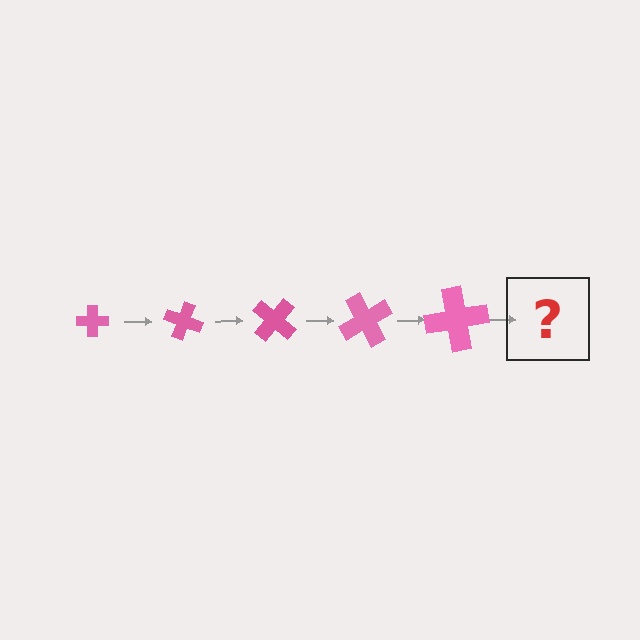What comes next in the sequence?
The next element should be a cross, larger than the previous one and rotated 100 degrees from the start.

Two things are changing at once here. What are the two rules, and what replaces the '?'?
The two rules are that the cross grows larger each step and it rotates 20 degrees each step. The '?' should be a cross, larger than the previous one and rotated 100 degrees from the start.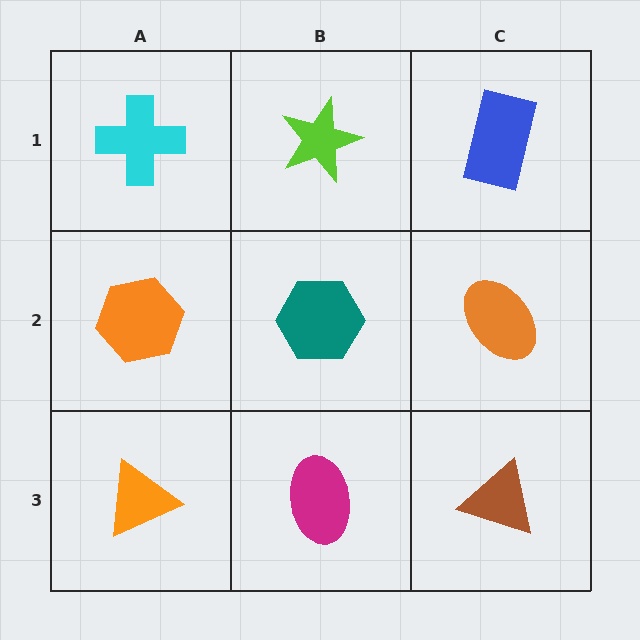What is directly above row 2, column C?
A blue rectangle.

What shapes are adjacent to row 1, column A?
An orange hexagon (row 2, column A), a lime star (row 1, column B).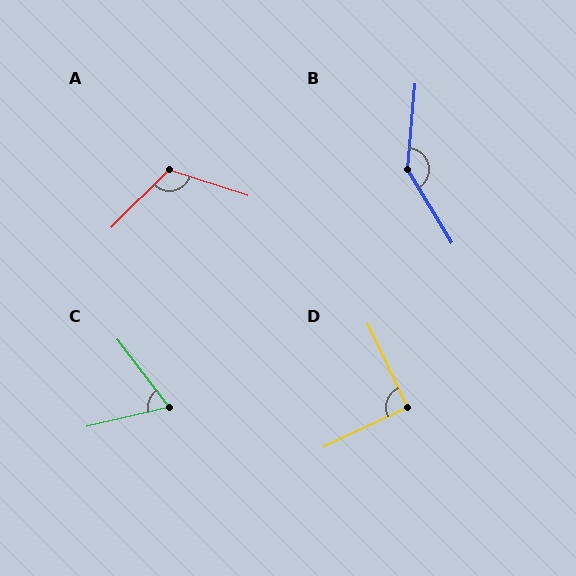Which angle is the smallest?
C, at approximately 67 degrees.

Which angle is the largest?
B, at approximately 143 degrees.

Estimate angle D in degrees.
Approximately 90 degrees.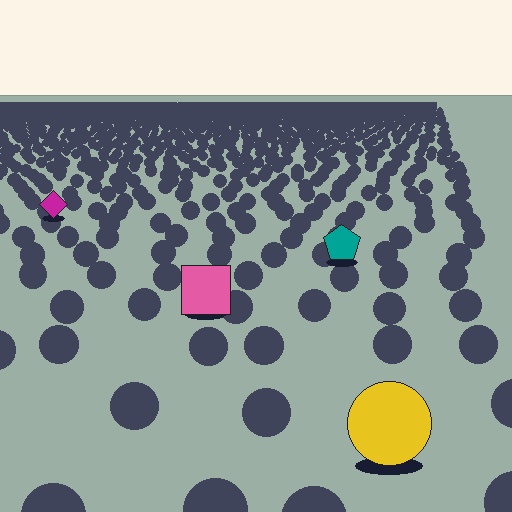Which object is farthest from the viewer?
The magenta diamond is farthest from the viewer. It appears smaller and the ground texture around it is denser.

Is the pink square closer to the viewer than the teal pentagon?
Yes. The pink square is closer — you can tell from the texture gradient: the ground texture is coarser near it.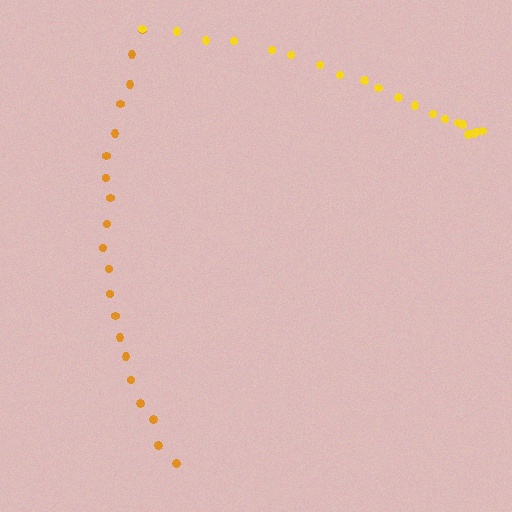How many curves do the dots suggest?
There are 2 distinct paths.